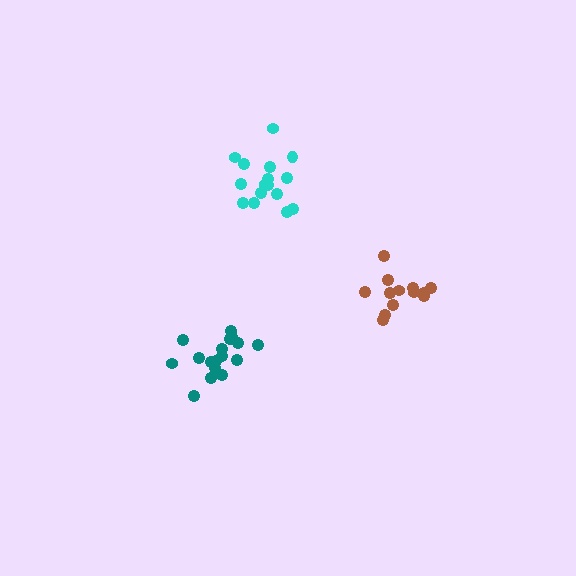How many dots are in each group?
Group 1: 16 dots, Group 2: 13 dots, Group 3: 17 dots (46 total).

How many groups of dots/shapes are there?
There are 3 groups.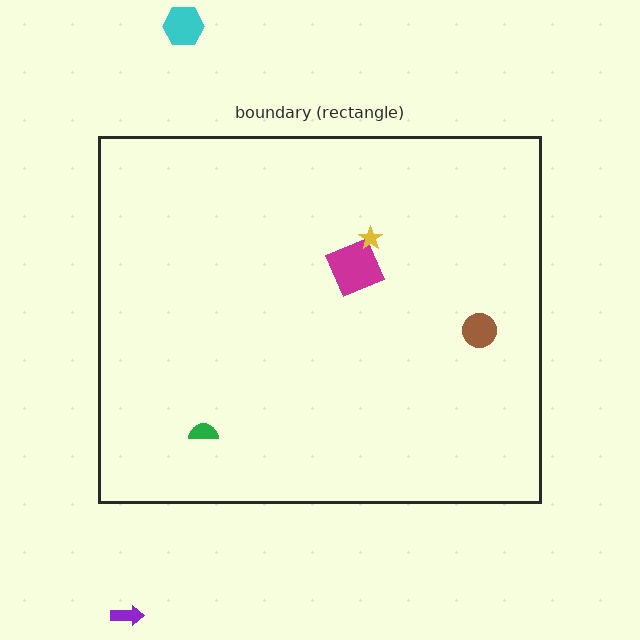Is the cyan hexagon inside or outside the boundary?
Outside.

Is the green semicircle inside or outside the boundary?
Inside.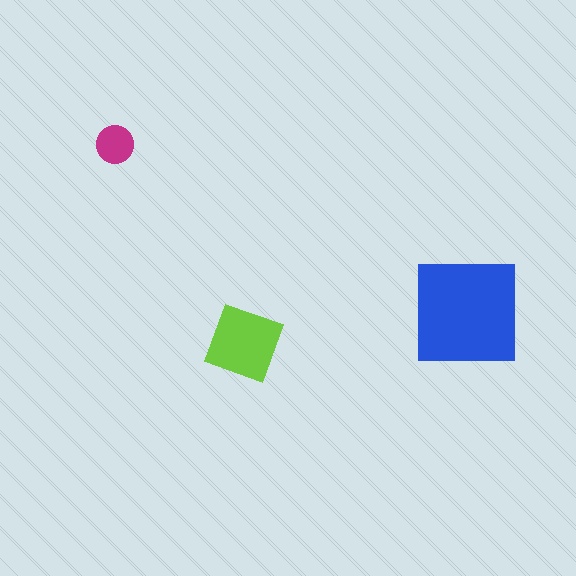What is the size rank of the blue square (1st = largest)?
1st.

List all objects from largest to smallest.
The blue square, the lime diamond, the magenta circle.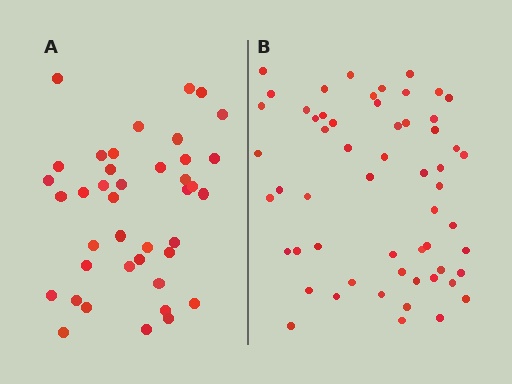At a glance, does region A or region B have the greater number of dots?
Region B (the right region) has more dots.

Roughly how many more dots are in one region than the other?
Region B has approximately 15 more dots than region A.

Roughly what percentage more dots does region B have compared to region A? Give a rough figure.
About 40% more.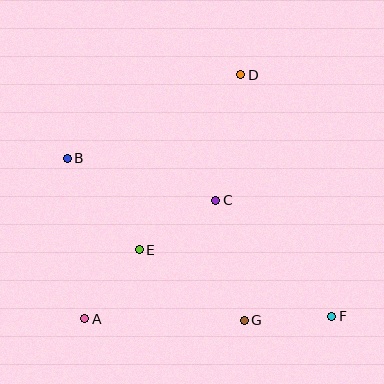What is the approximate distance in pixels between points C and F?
The distance between C and F is approximately 164 pixels.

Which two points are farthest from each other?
Points B and F are farthest from each other.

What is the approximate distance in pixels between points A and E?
The distance between A and E is approximately 88 pixels.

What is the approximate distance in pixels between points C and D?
The distance between C and D is approximately 128 pixels.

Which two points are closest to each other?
Points F and G are closest to each other.